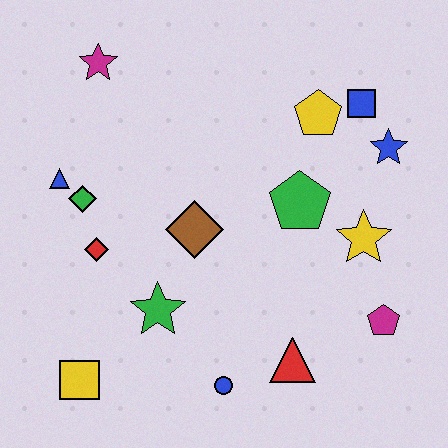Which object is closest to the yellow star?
The green pentagon is closest to the yellow star.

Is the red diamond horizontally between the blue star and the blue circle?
No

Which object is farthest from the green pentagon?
The yellow square is farthest from the green pentagon.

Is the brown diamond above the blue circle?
Yes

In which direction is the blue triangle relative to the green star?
The blue triangle is above the green star.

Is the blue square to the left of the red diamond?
No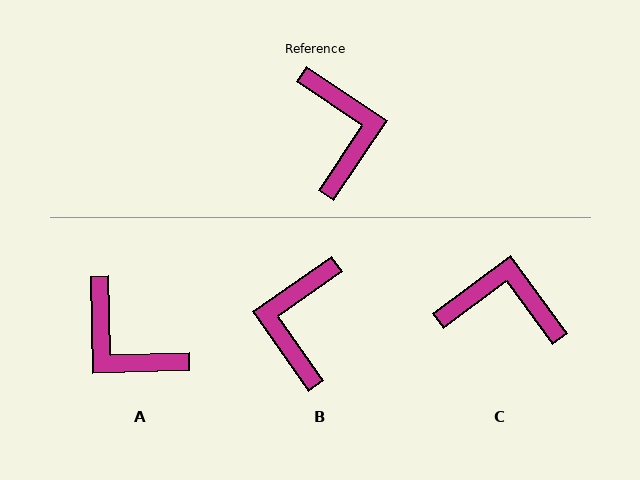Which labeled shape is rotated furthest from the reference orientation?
B, about 159 degrees away.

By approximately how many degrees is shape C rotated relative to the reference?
Approximately 70 degrees counter-clockwise.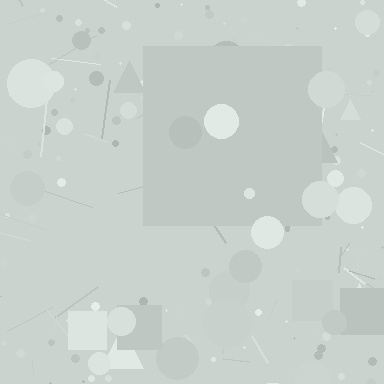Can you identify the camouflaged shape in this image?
The camouflaged shape is a square.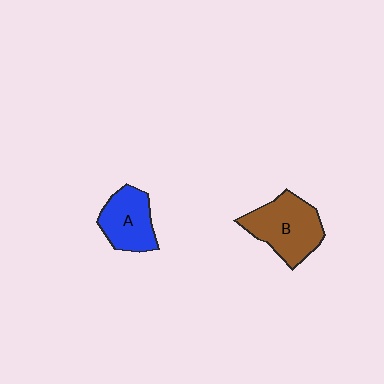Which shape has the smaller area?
Shape A (blue).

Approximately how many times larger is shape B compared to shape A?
Approximately 1.3 times.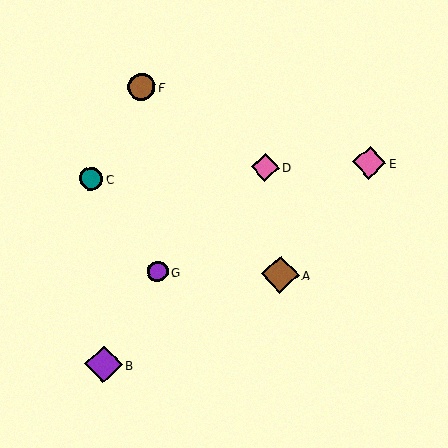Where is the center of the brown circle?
The center of the brown circle is at (142, 87).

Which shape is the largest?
The brown diamond (labeled A) is the largest.